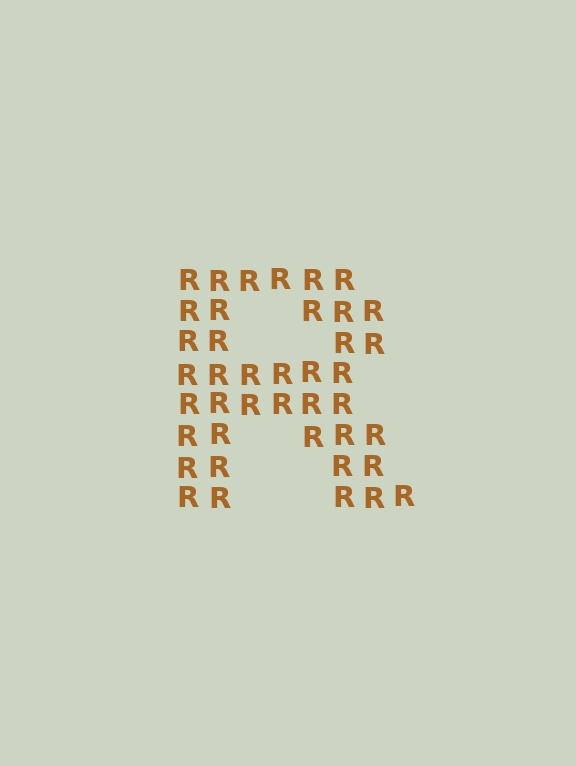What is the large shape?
The large shape is the letter R.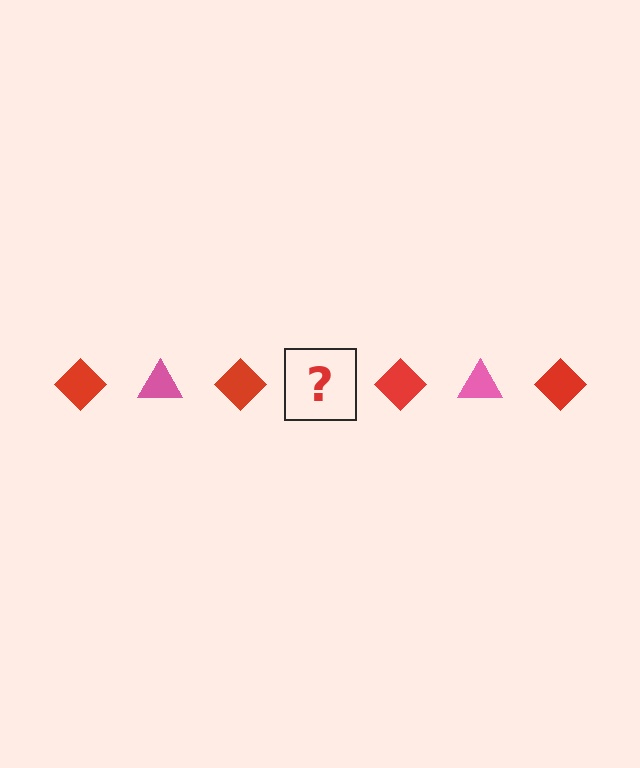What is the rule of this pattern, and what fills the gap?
The rule is that the pattern alternates between red diamond and pink triangle. The gap should be filled with a pink triangle.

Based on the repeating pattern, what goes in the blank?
The blank should be a pink triangle.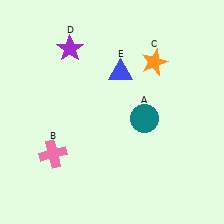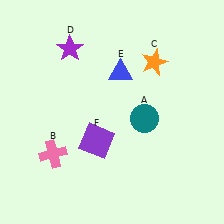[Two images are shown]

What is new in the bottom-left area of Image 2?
A purple square (F) was added in the bottom-left area of Image 2.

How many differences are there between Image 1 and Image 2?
There is 1 difference between the two images.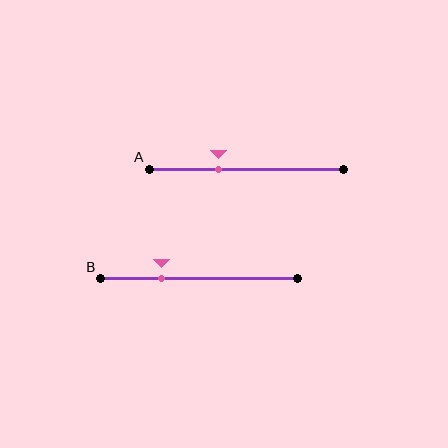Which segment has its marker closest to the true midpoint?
Segment A has its marker closest to the true midpoint.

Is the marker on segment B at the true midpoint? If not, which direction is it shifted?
No, the marker on segment B is shifted to the left by about 19% of the segment length.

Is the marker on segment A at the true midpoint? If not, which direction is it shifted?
No, the marker on segment A is shifted to the left by about 14% of the segment length.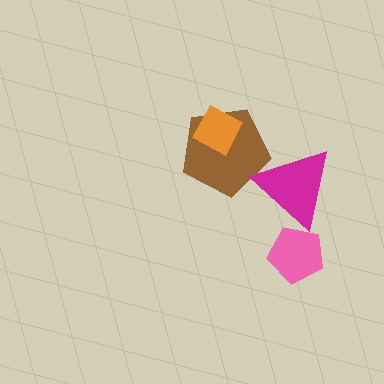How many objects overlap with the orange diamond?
1 object overlaps with the orange diamond.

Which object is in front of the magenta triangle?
The pink pentagon is in front of the magenta triangle.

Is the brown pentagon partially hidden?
Yes, it is partially covered by another shape.